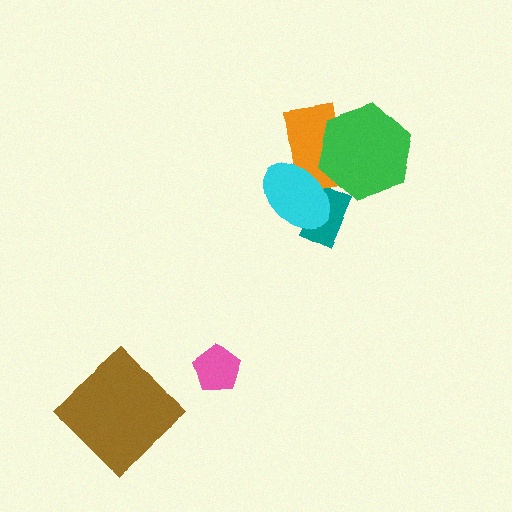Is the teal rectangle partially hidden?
Yes, it is partially covered by another shape.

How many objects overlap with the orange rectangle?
2 objects overlap with the orange rectangle.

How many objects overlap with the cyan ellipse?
2 objects overlap with the cyan ellipse.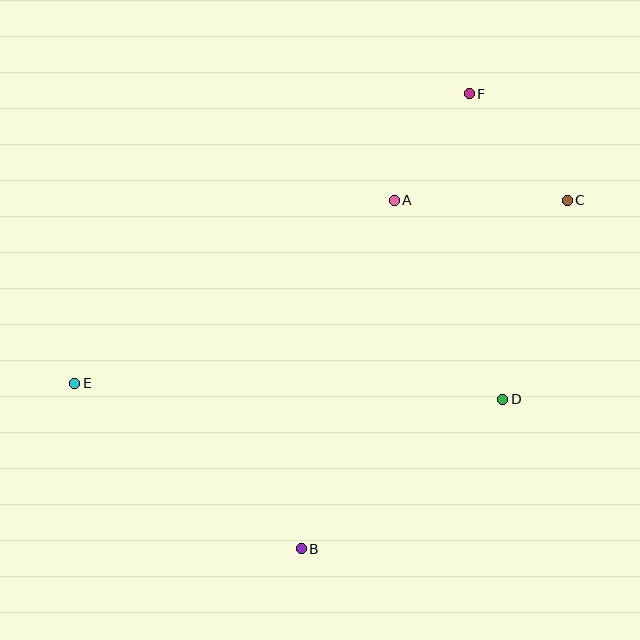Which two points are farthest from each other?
Points C and E are farthest from each other.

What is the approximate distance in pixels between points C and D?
The distance between C and D is approximately 209 pixels.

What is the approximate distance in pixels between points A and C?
The distance between A and C is approximately 173 pixels.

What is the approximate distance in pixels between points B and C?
The distance between B and C is approximately 439 pixels.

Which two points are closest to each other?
Points A and F are closest to each other.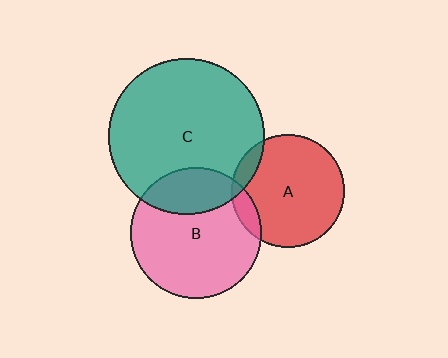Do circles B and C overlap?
Yes.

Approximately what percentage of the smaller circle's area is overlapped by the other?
Approximately 25%.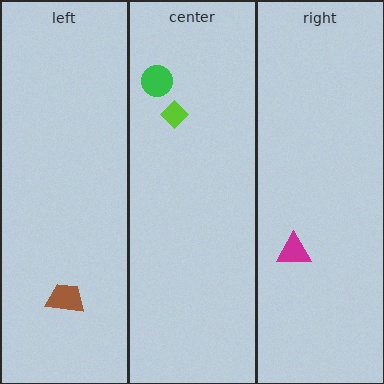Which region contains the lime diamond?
The center region.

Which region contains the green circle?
The center region.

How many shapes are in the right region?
1.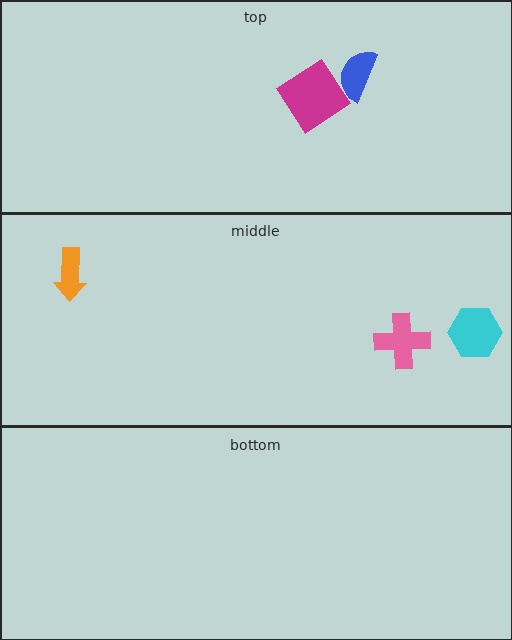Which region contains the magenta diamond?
The top region.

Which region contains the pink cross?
The middle region.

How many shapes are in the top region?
2.